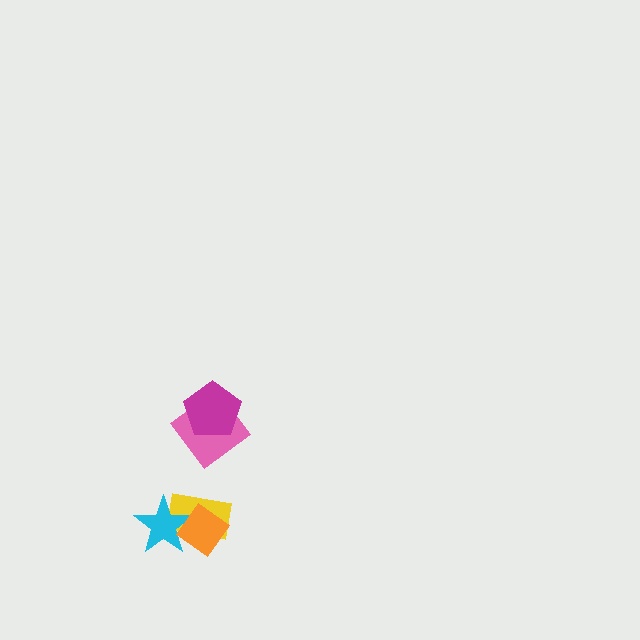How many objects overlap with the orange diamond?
2 objects overlap with the orange diamond.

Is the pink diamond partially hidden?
Yes, it is partially covered by another shape.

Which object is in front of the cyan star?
The orange diamond is in front of the cyan star.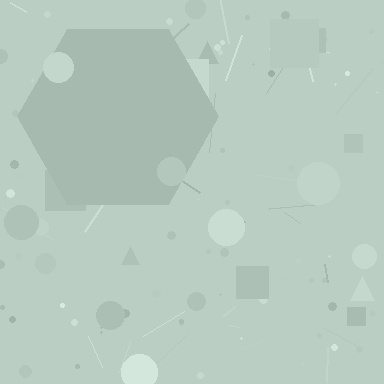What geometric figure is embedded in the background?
A hexagon is embedded in the background.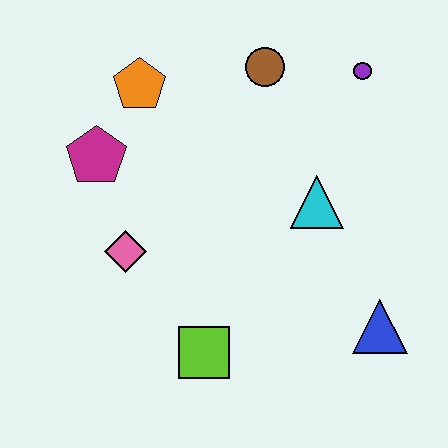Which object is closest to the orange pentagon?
The magenta pentagon is closest to the orange pentagon.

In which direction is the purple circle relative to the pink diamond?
The purple circle is to the right of the pink diamond.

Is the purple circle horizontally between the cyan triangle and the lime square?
No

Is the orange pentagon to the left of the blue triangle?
Yes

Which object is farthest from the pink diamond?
The purple circle is farthest from the pink diamond.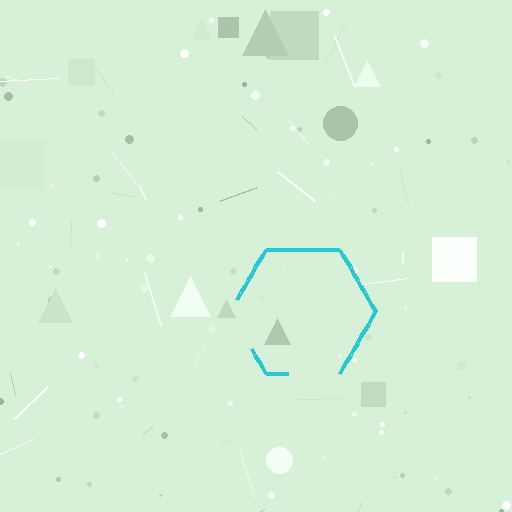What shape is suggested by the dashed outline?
The dashed outline suggests a hexagon.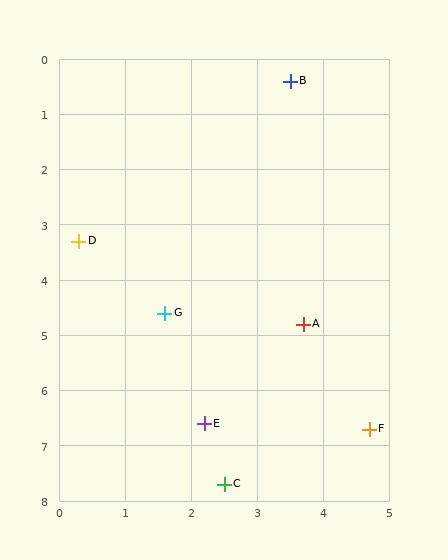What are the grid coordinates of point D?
Point D is at approximately (0.3, 3.3).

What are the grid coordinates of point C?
Point C is at approximately (2.5, 7.7).